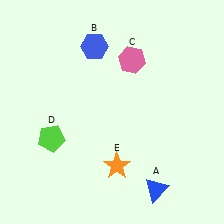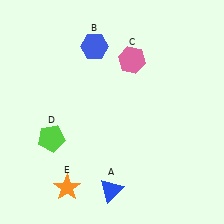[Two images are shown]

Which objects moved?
The objects that moved are: the blue triangle (A), the orange star (E).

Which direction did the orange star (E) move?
The orange star (E) moved left.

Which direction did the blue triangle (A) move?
The blue triangle (A) moved left.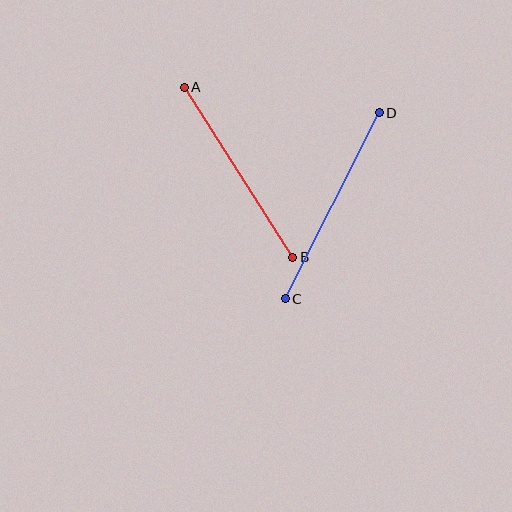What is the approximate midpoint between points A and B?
The midpoint is at approximately (239, 172) pixels.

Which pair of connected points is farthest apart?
Points C and D are farthest apart.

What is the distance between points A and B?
The distance is approximately 202 pixels.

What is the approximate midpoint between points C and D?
The midpoint is at approximately (332, 206) pixels.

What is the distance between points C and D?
The distance is approximately 209 pixels.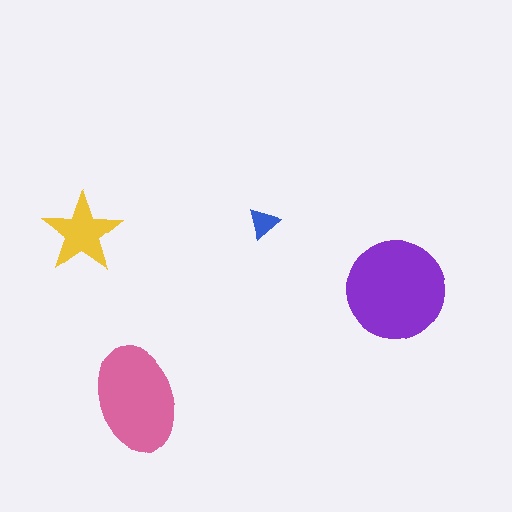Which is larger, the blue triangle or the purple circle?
The purple circle.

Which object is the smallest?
The blue triangle.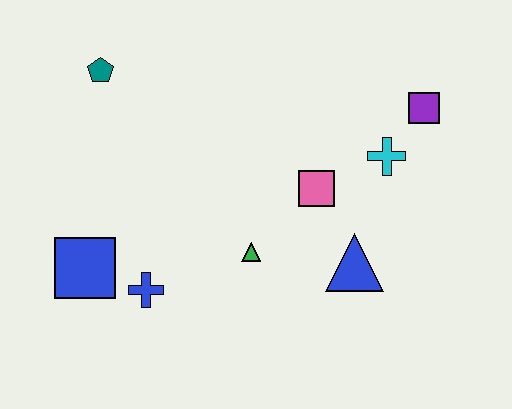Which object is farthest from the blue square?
The purple square is farthest from the blue square.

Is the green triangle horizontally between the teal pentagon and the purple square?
Yes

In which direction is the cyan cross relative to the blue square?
The cyan cross is to the right of the blue square.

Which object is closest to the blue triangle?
The pink square is closest to the blue triangle.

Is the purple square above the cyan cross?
Yes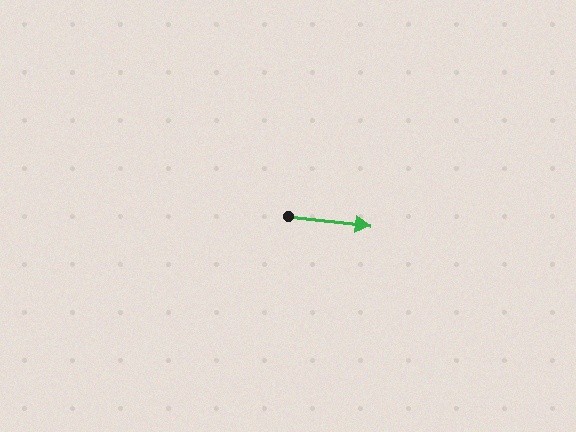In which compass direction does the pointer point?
East.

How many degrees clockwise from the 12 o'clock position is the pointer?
Approximately 97 degrees.